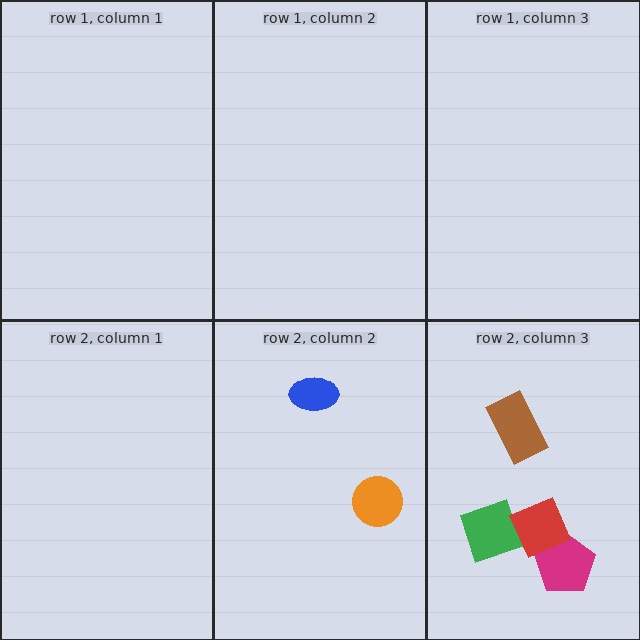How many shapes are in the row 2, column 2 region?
2.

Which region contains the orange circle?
The row 2, column 2 region.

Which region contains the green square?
The row 2, column 3 region.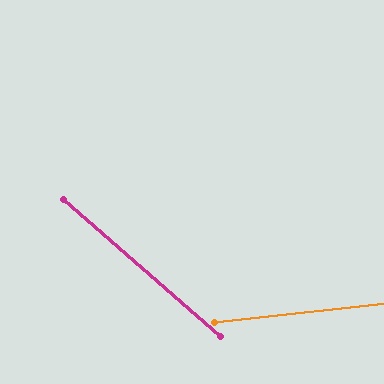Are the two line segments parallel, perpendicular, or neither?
Neither parallel nor perpendicular — they differ by about 47°.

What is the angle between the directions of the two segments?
Approximately 47 degrees.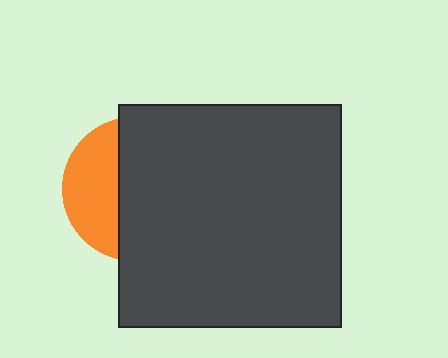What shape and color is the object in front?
The object in front is a dark gray square.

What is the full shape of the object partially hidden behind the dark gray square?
The partially hidden object is an orange circle.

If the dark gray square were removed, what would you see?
You would see the complete orange circle.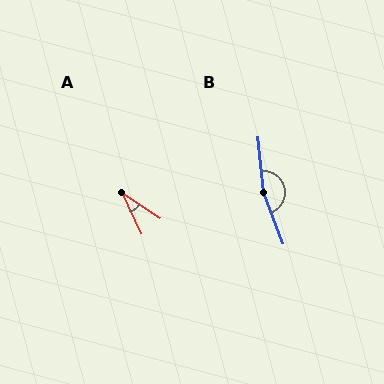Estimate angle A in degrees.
Approximately 32 degrees.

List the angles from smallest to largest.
A (32°), B (164°).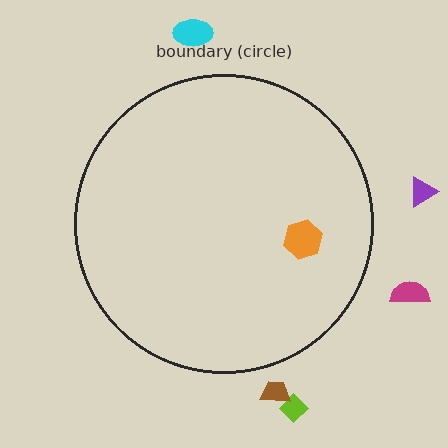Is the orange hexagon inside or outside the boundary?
Inside.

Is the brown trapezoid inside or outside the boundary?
Outside.